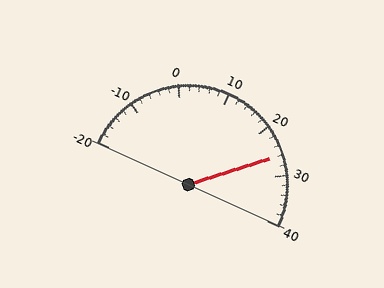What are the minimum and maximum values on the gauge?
The gauge ranges from -20 to 40.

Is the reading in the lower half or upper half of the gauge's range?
The reading is in the upper half of the range (-20 to 40).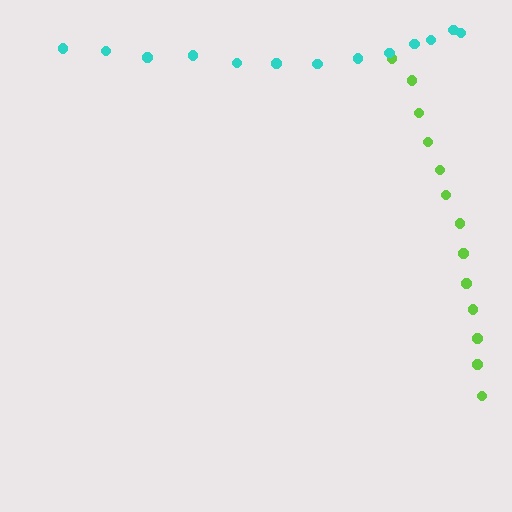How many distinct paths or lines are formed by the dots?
There are 2 distinct paths.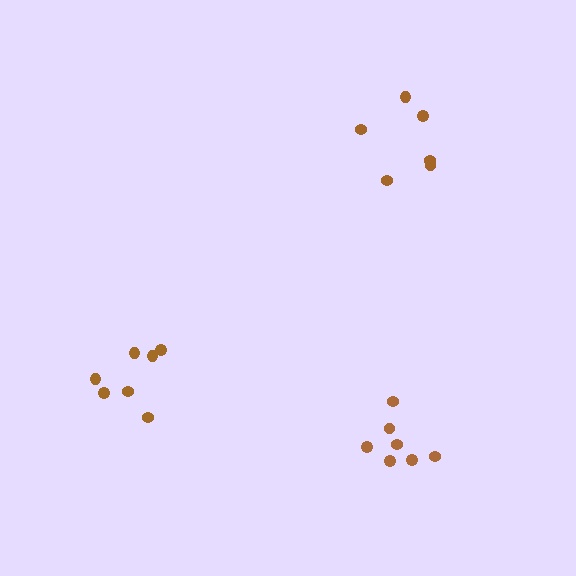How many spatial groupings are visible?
There are 3 spatial groupings.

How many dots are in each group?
Group 1: 7 dots, Group 2: 6 dots, Group 3: 7 dots (20 total).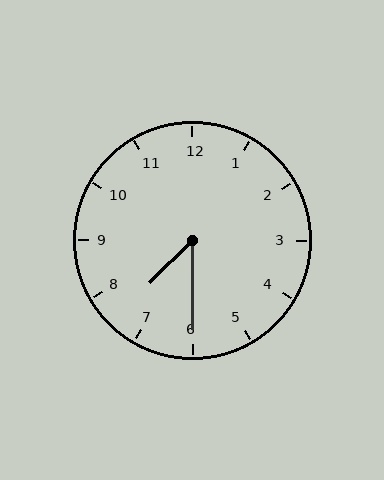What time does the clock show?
7:30.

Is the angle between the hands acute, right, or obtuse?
It is acute.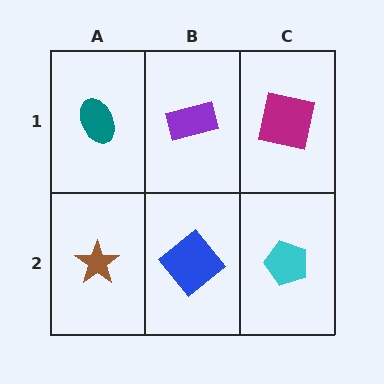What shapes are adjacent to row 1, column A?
A brown star (row 2, column A), a purple rectangle (row 1, column B).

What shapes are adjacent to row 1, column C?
A cyan pentagon (row 2, column C), a purple rectangle (row 1, column B).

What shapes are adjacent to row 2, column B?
A purple rectangle (row 1, column B), a brown star (row 2, column A), a cyan pentagon (row 2, column C).